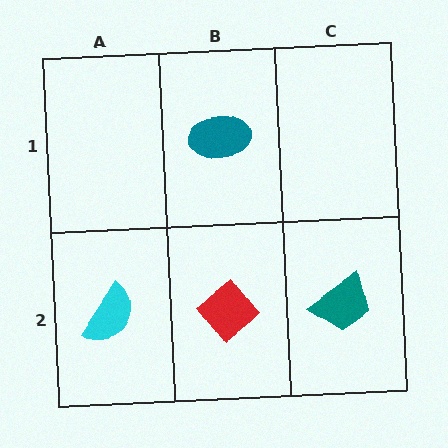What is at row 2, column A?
A cyan semicircle.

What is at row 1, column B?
A teal ellipse.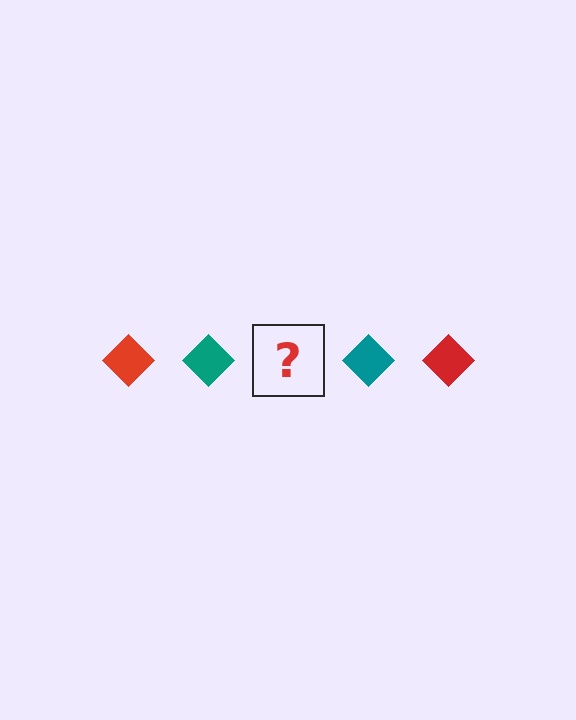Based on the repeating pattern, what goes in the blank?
The blank should be a red diamond.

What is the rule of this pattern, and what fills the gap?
The rule is that the pattern cycles through red, teal diamonds. The gap should be filled with a red diamond.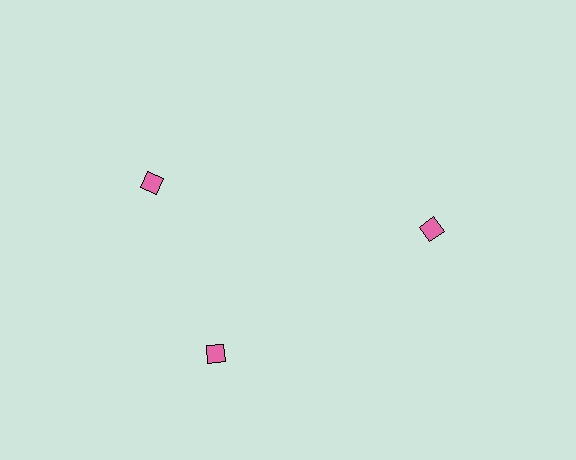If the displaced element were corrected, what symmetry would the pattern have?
It would have 3-fold rotational symmetry — the pattern would map onto itself every 120 degrees.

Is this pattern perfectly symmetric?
No. The 3 pink diamonds are arranged in a ring, but one element near the 11 o'clock position is rotated out of alignment along the ring, breaking the 3-fold rotational symmetry.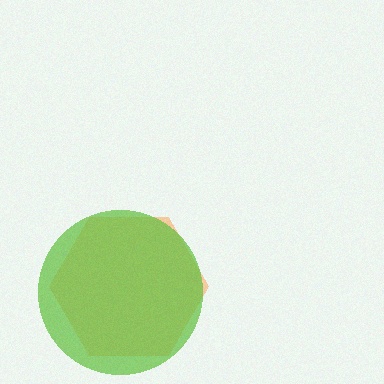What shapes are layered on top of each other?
The layered shapes are: an orange hexagon, a lime circle.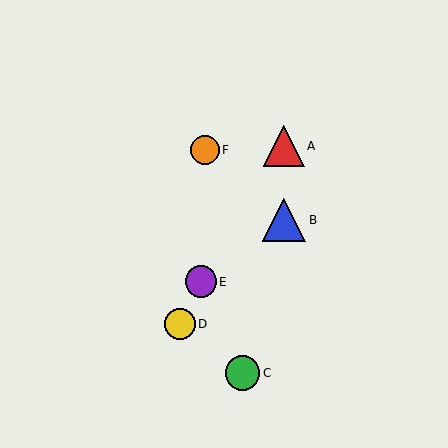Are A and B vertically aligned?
Yes, both are at x≈284.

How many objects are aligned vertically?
2 objects (A, B) are aligned vertically.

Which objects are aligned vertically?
Objects A, B are aligned vertically.